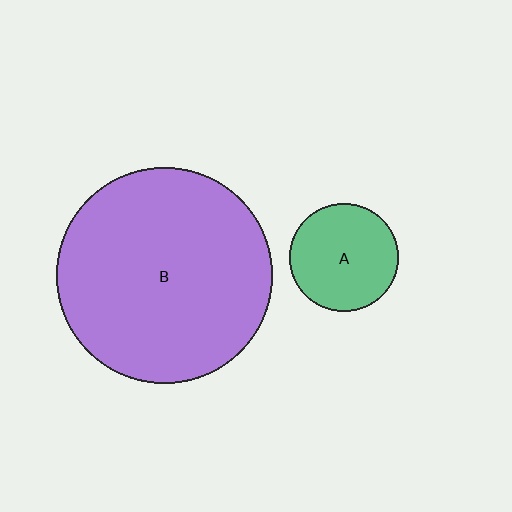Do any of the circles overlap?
No, none of the circles overlap.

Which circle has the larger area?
Circle B (purple).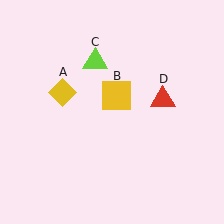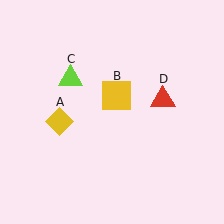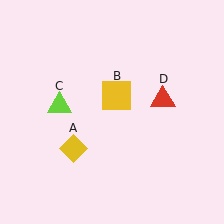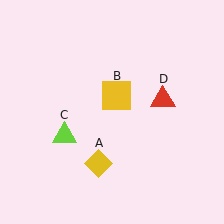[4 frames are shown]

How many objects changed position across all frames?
2 objects changed position: yellow diamond (object A), lime triangle (object C).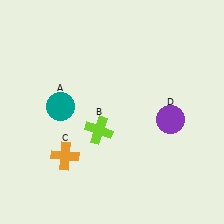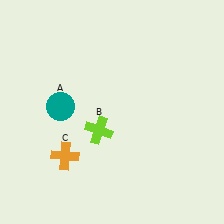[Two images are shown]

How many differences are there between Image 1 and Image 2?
There is 1 difference between the two images.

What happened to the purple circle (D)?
The purple circle (D) was removed in Image 2. It was in the bottom-right area of Image 1.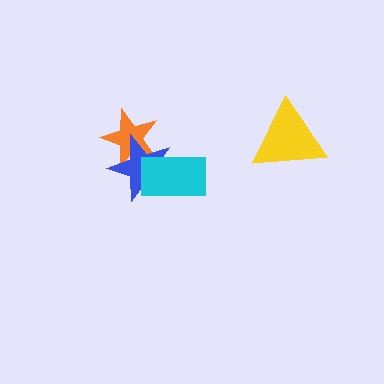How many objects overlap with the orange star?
1 object overlaps with the orange star.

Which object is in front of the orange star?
The blue star is in front of the orange star.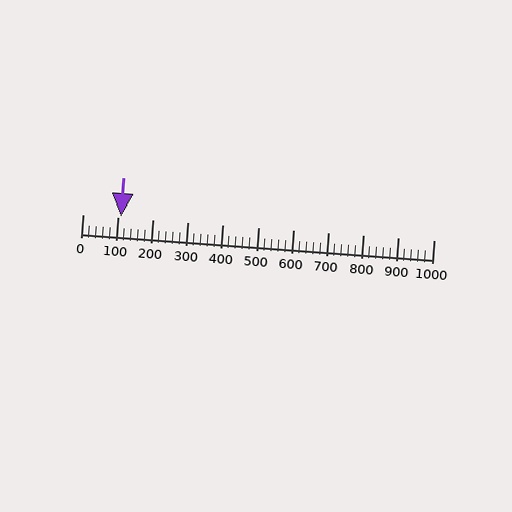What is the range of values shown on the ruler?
The ruler shows values from 0 to 1000.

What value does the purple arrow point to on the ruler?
The purple arrow points to approximately 110.